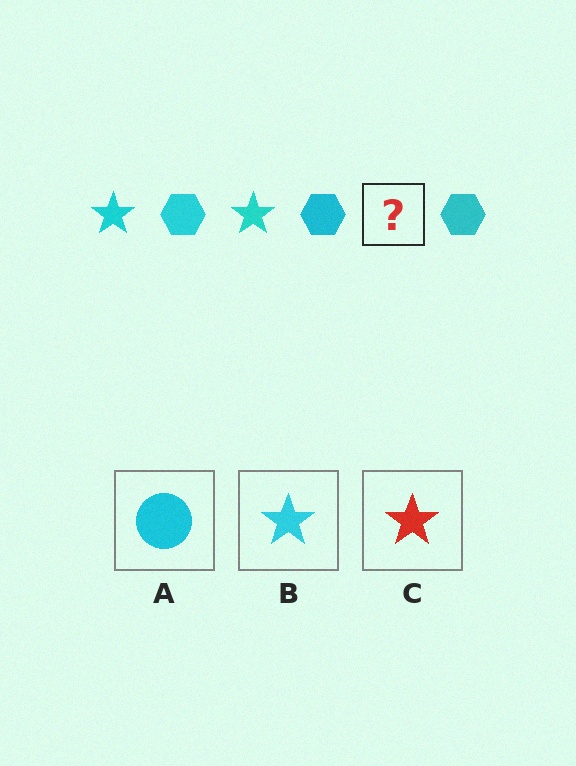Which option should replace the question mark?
Option B.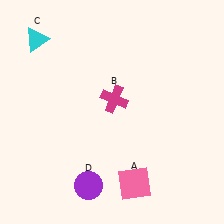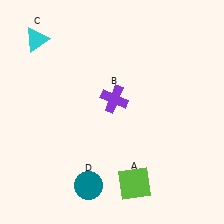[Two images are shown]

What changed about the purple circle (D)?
In Image 1, D is purple. In Image 2, it changed to teal.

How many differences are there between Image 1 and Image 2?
There are 3 differences between the two images.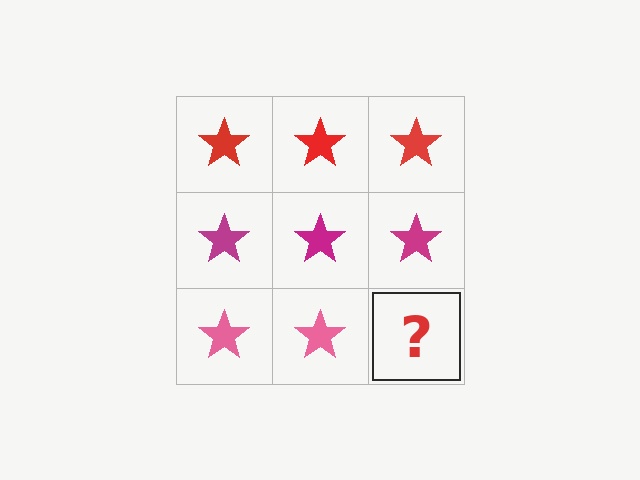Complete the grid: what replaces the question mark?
The question mark should be replaced with a pink star.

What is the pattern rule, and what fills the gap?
The rule is that each row has a consistent color. The gap should be filled with a pink star.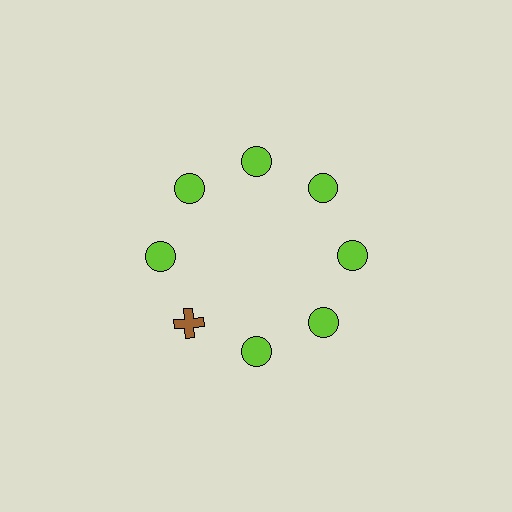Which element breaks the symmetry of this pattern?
The brown cross at roughly the 8 o'clock position breaks the symmetry. All other shapes are lime circles.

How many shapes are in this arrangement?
There are 8 shapes arranged in a ring pattern.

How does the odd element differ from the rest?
It differs in both color (brown instead of lime) and shape (cross instead of circle).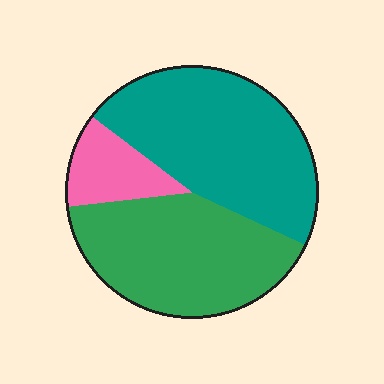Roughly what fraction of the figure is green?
Green covers about 40% of the figure.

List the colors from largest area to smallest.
From largest to smallest: teal, green, pink.